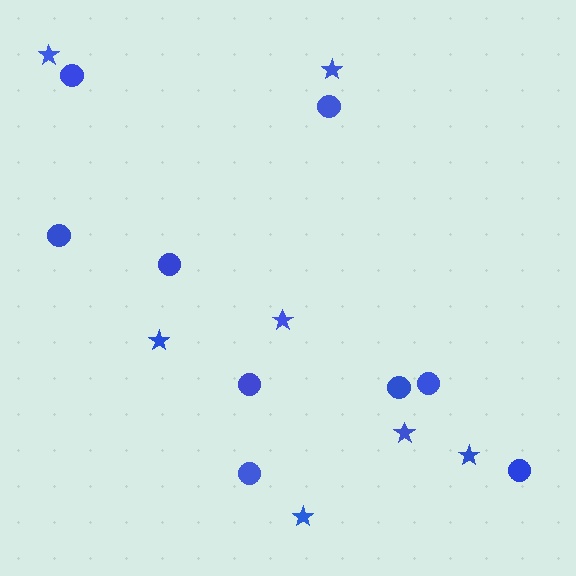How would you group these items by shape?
There are 2 groups: one group of circles (9) and one group of stars (7).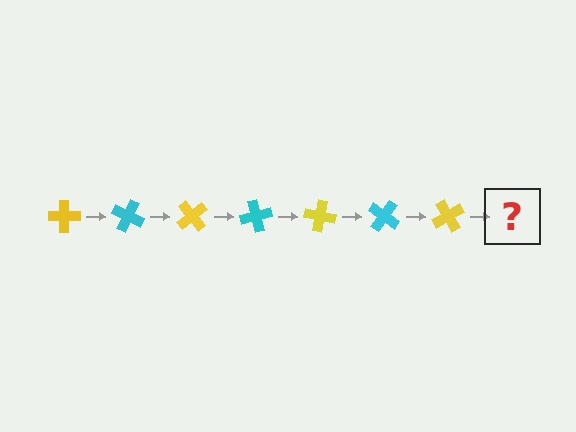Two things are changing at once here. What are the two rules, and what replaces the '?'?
The two rules are that it rotates 25 degrees each step and the color cycles through yellow and cyan. The '?' should be a cyan cross, rotated 175 degrees from the start.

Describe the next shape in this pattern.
It should be a cyan cross, rotated 175 degrees from the start.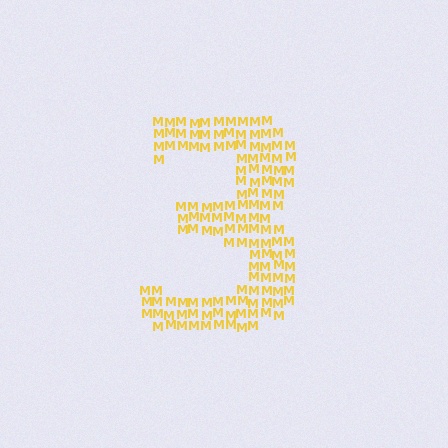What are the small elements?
The small elements are letter M's.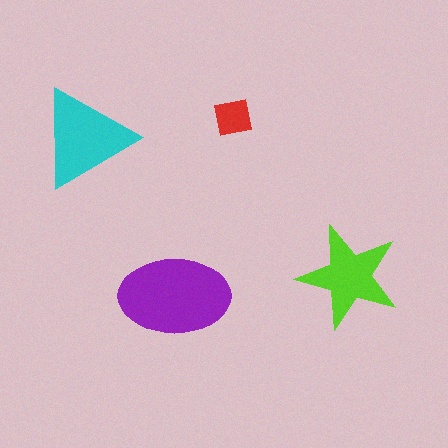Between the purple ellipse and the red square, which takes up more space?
The purple ellipse.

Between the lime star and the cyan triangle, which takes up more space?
The cyan triangle.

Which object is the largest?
The purple ellipse.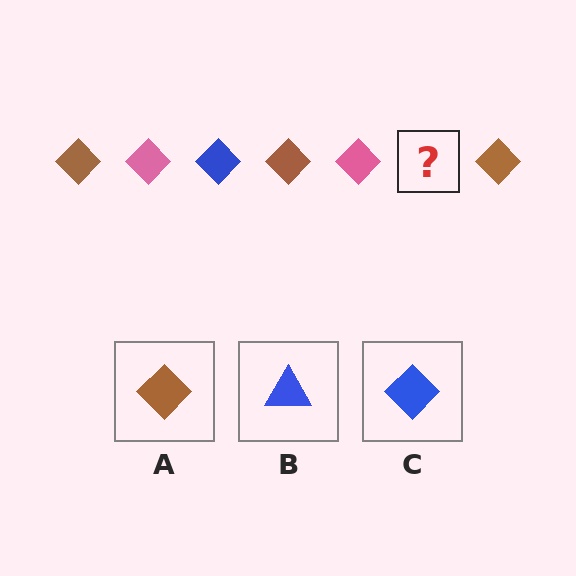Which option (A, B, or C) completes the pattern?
C.